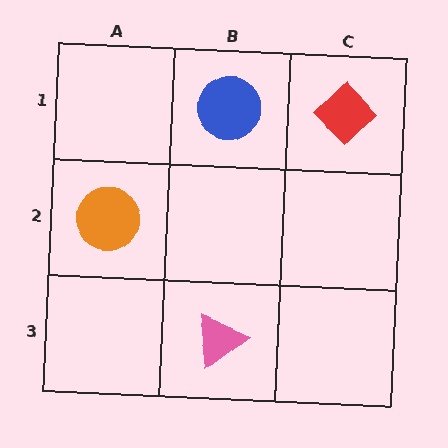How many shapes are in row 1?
2 shapes.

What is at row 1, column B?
A blue circle.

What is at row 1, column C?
A red diamond.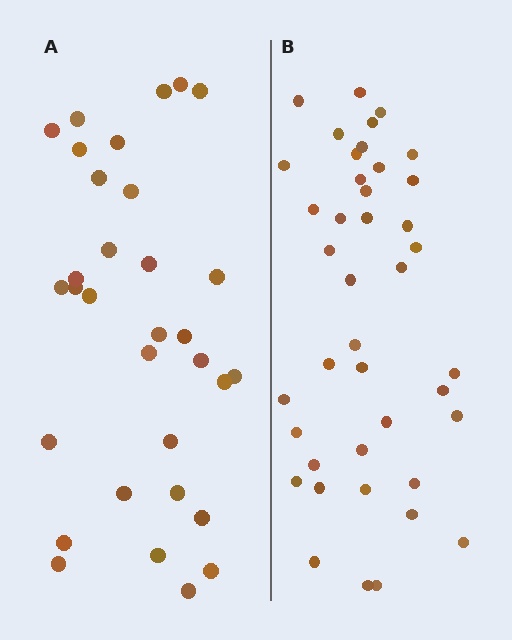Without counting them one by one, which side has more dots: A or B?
Region B (the right region) has more dots.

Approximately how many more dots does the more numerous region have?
Region B has roughly 8 or so more dots than region A.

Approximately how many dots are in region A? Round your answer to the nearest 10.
About 30 dots. (The exact count is 32, which rounds to 30.)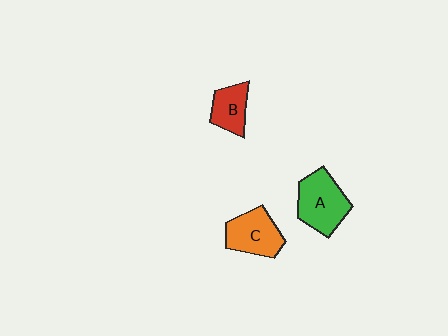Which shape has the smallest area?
Shape B (red).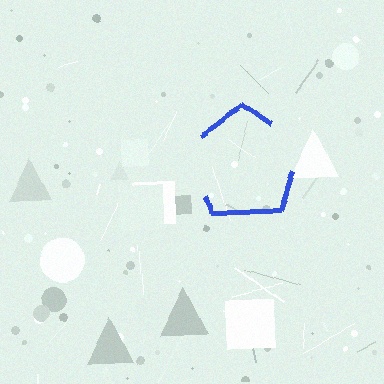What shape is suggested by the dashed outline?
The dashed outline suggests a pentagon.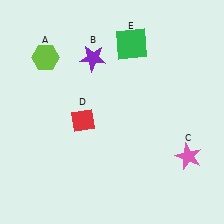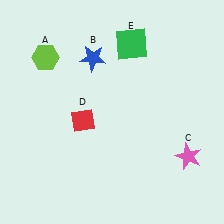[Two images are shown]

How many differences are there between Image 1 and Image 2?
There is 1 difference between the two images.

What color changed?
The star (B) changed from purple in Image 1 to blue in Image 2.